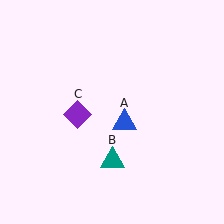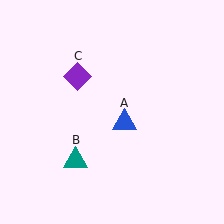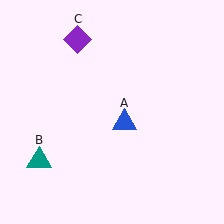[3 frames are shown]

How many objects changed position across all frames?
2 objects changed position: teal triangle (object B), purple diamond (object C).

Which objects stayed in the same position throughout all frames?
Blue triangle (object A) remained stationary.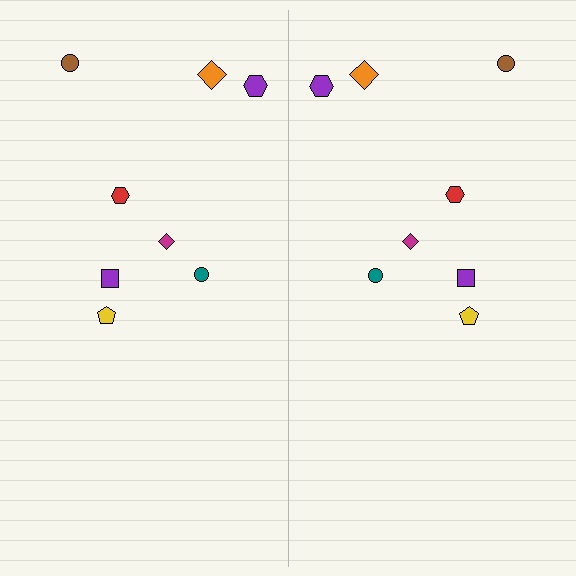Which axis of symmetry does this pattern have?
The pattern has a vertical axis of symmetry running through the center of the image.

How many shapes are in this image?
There are 16 shapes in this image.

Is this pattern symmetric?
Yes, this pattern has bilateral (reflection) symmetry.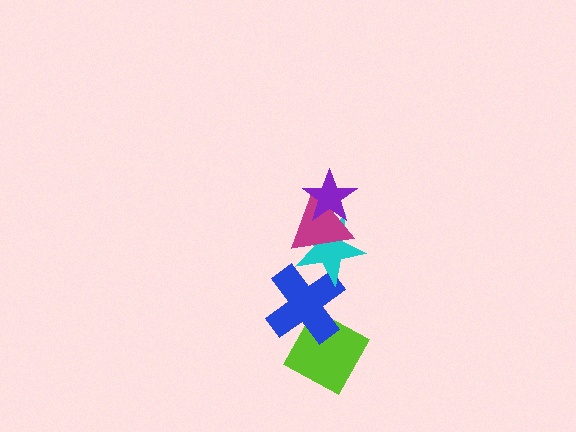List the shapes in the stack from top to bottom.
From top to bottom: the purple star, the magenta triangle, the cyan star, the blue cross, the lime diamond.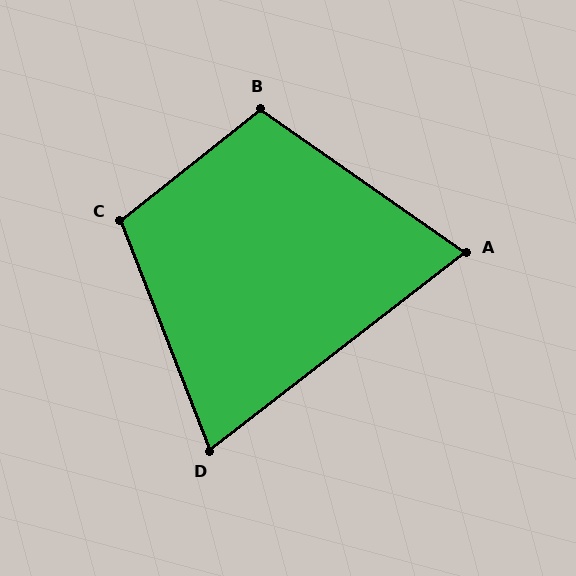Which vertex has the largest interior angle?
C, at approximately 107 degrees.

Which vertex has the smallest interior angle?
A, at approximately 73 degrees.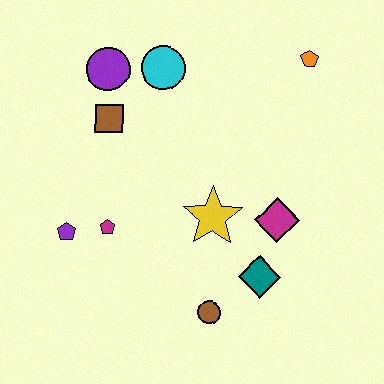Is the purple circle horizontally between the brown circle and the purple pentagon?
Yes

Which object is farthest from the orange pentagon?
The purple pentagon is farthest from the orange pentagon.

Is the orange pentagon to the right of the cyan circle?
Yes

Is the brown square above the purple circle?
No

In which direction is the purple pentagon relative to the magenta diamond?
The purple pentagon is to the left of the magenta diamond.